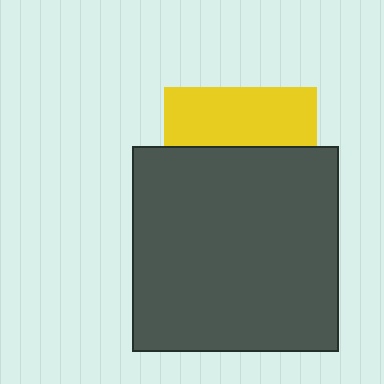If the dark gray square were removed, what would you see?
You would see the complete yellow square.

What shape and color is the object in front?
The object in front is a dark gray square.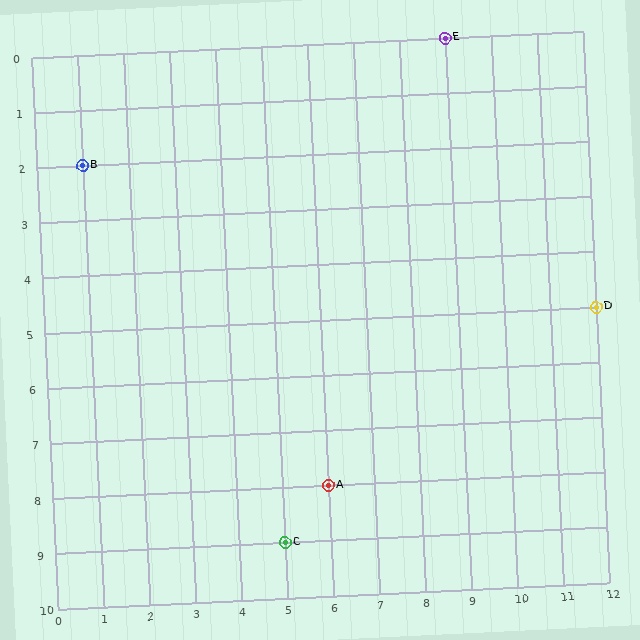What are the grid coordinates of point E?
Point E is at grid coordinates (9, 0).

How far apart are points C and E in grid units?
Points C and E are 4 columns and 9 rows apart (about 9.8 grid units diagonally).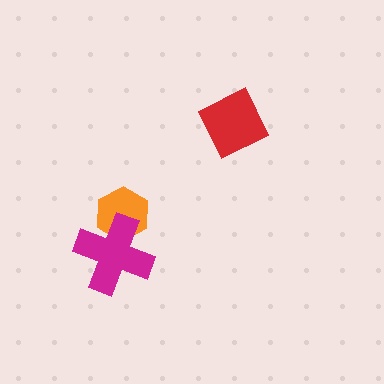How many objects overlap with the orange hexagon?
1 object overlaps with the orange hexagon.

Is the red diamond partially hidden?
No, no other shape covers it.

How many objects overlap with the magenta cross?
1 object overlaps with the magenta cross.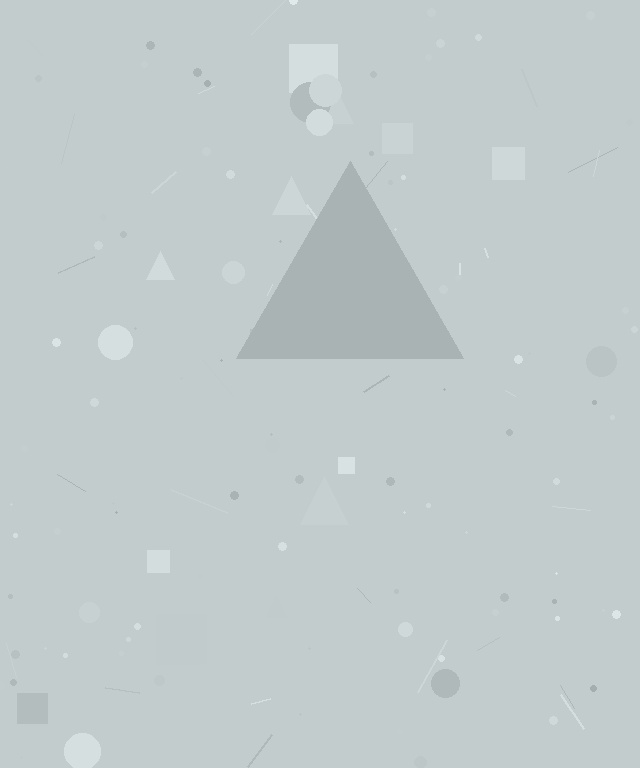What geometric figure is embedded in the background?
A triangle is embedded in the background.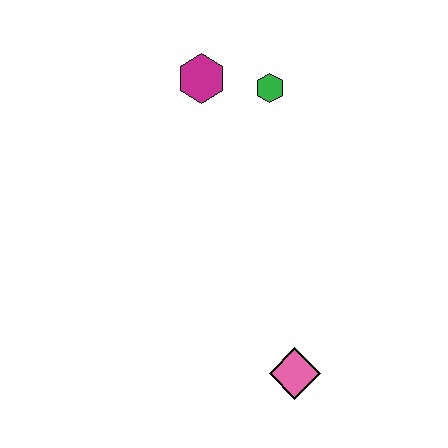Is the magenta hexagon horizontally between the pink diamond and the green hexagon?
No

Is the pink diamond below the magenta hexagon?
Yes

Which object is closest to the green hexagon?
The magenta hexagon is closest to the green hexagon.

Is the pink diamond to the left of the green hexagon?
No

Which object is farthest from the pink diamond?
The magenta hexagon is farthest from the pink diamond.